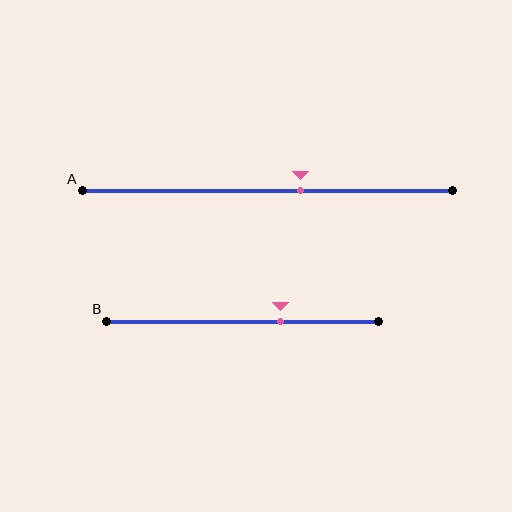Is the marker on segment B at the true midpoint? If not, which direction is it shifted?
No, the marker on segment B is shifted to the right by about 14% of the segment length.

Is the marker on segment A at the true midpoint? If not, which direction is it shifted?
No, the marker on segment A is shifted to the right by about 9% of the segment length.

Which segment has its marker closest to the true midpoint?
Segment A has its marker closest to the true midpoint.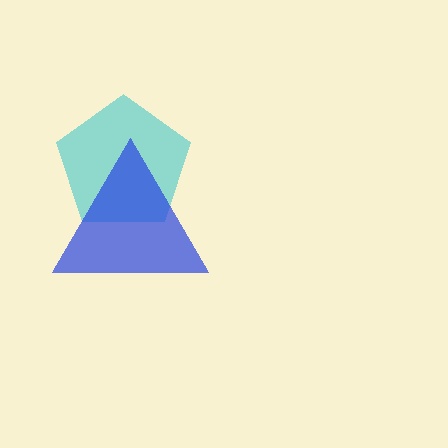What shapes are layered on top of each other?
The layered shapes are: a cyan pentagon, a blue triangle.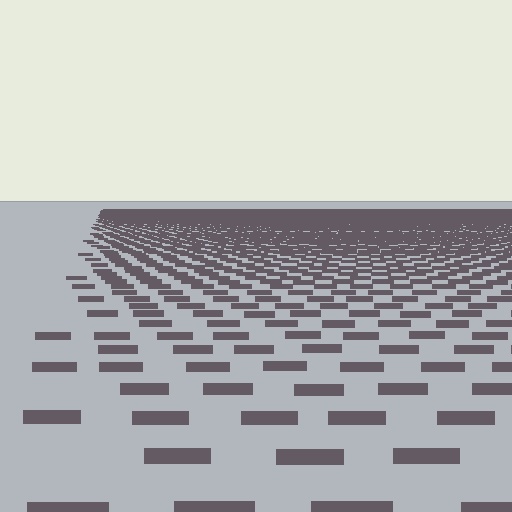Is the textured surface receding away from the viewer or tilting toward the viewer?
The surface is receding away from the viewer. Texture elements get smaller and denser toward the top.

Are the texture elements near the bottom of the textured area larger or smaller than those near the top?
Larger. Near the bottom, elements are closer to the viewer and appear at a bigger on-screen size.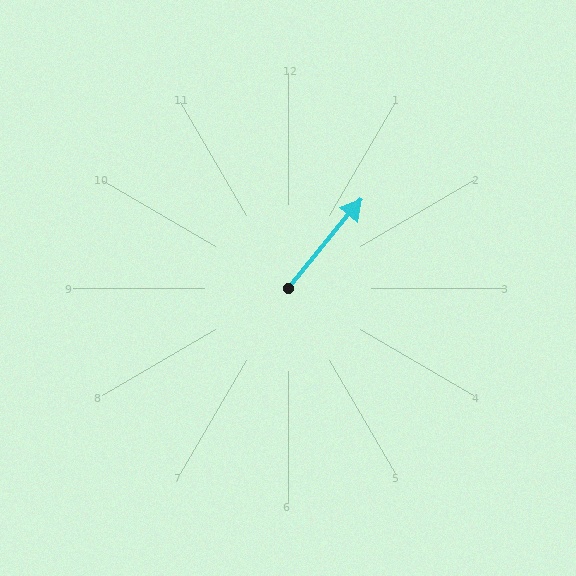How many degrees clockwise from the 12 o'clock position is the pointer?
Approximately 39 degrees.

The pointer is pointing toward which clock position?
Roughly 1 o'clock.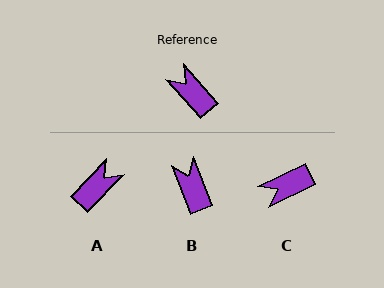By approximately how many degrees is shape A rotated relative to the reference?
Approximately 85 degrees clockwise.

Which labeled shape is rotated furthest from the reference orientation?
A, about 85 degrees away.